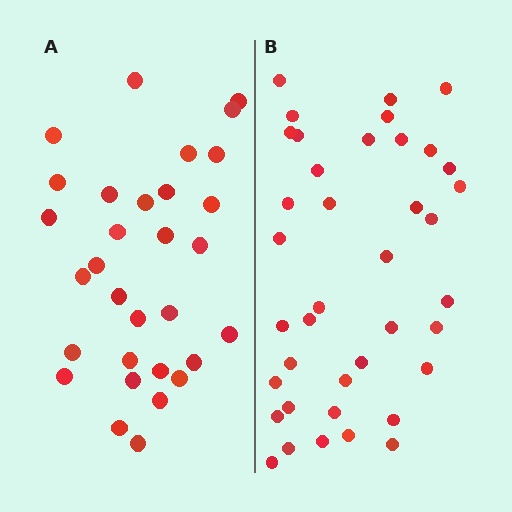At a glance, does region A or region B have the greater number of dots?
Region B (the right region) has more dots.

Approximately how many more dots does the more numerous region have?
Region B has roughly 8 or so more dots than region A.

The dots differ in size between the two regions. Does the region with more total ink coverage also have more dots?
No. Region A has more total ink coverage because its dots are larger, but region B actually contains more individual dots. Total area can be misleading — the number of items is what matters here.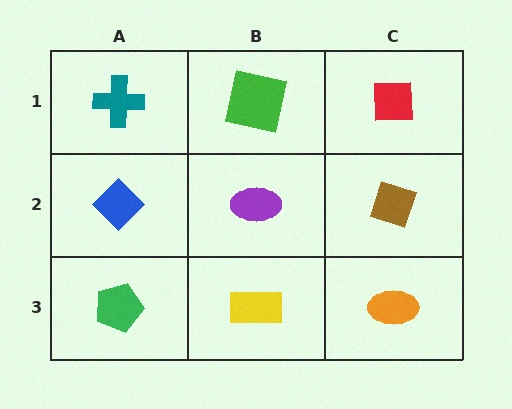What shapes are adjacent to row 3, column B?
A purple ellipse (row 2, column B), a green pentagon (row 3, column A), an orange ellipse (row 3, column C).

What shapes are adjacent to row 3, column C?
A brown diamond (row 2, column C), a yellow rectangle (row 3, column B).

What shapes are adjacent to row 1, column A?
A blue diamond (row 2, column A), a green square (row 1, column B).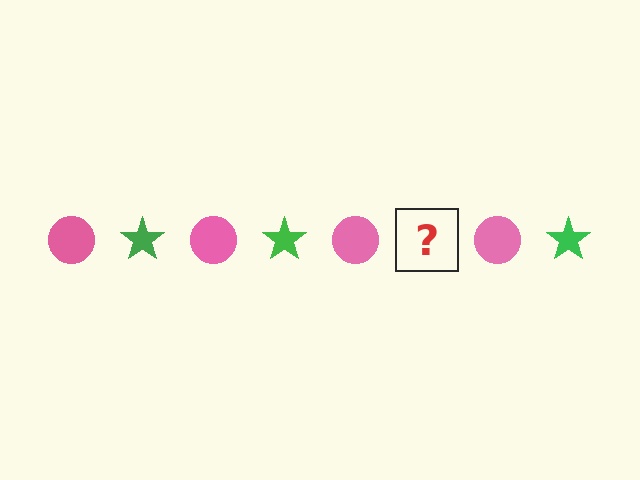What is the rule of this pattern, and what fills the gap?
The rule is that the pattern alternates between pink circle and green star. The gap should be filled with a green star.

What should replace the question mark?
The question mark should be replaced with a green star.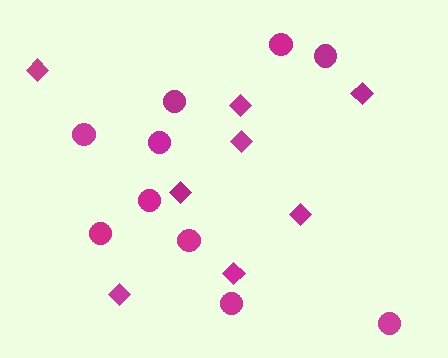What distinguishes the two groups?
There are 2 groups: one group of circles (10) and one group of diamonds (8).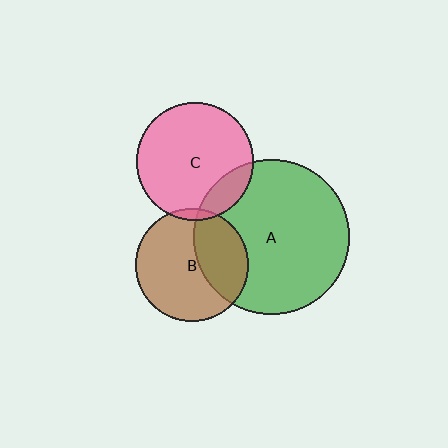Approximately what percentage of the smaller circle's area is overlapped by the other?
Approximately 35%.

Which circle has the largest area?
Circle A (green).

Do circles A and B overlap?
Yes.